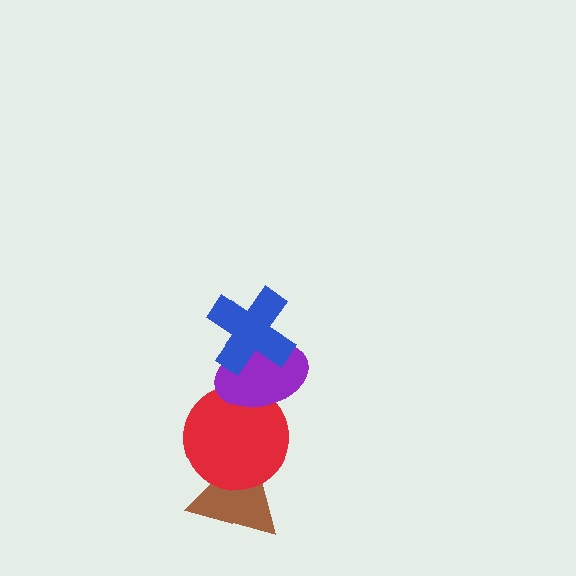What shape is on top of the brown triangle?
The red circle is on top of the brown triangle.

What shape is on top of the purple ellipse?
The blue cross is on top of the purple ellipse.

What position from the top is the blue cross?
The blue cross is 1st from the top.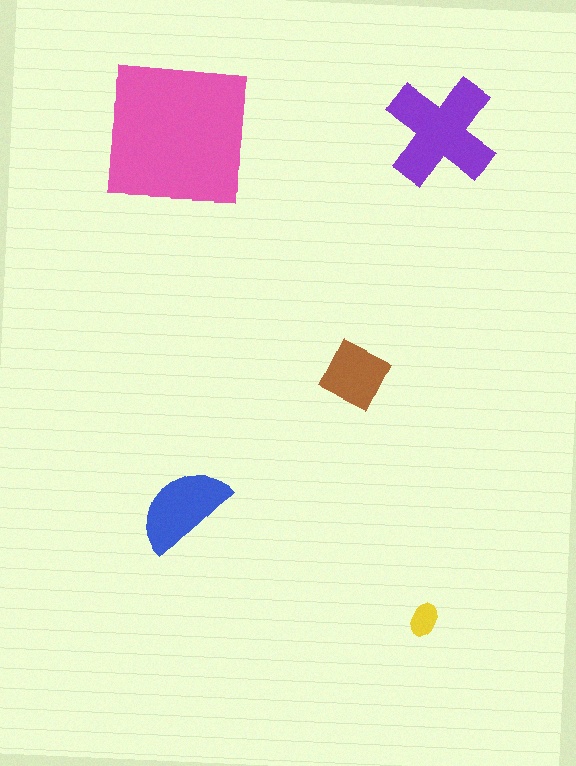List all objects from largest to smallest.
The pink square, the purple cross, the blue semicircle, the brown diamond, the yellow ellipse.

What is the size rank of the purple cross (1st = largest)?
2nd.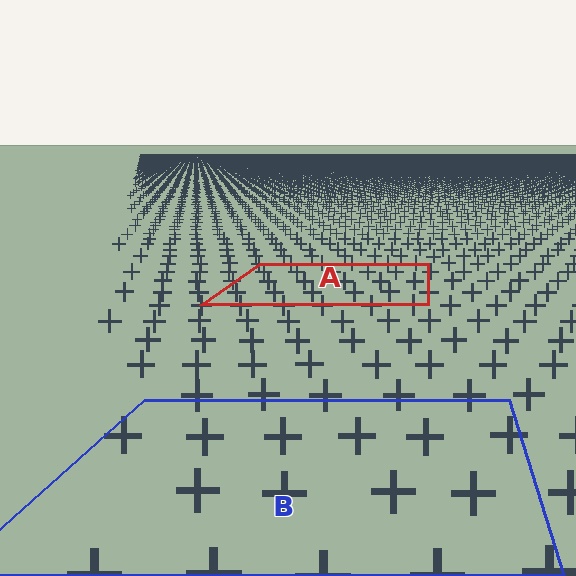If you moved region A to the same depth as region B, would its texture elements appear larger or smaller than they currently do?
They would appear larger. At a closer depth, the same texture elements are projected at a bigger on-screen size.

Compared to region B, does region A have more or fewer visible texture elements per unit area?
Region A has more texture elements per unit area — they are packed more densely because it is farther away.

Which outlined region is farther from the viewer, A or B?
Region A is farther from the viewer — the texture elements inside it appear smaller and more densely packed.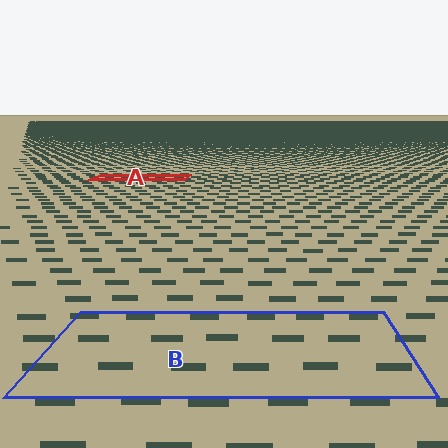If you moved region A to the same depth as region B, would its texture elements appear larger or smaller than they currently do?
They would appear larger. At a closer depth, the same texture elements are projected at a bigger on-screen size.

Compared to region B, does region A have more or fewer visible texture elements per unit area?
Region A has more texture elements per unit area — they are packed more densely because it is farther away.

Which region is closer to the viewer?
Region B is closer. The texture elements there are larger and more spread out.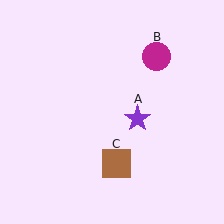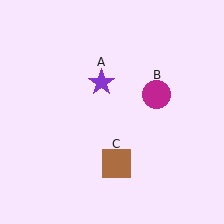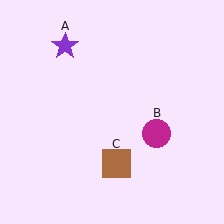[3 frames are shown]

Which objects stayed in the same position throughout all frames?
Brown square (object C) remained stationary.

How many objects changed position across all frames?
2 objects changed position: purple star (object A), magenta circle (object B).